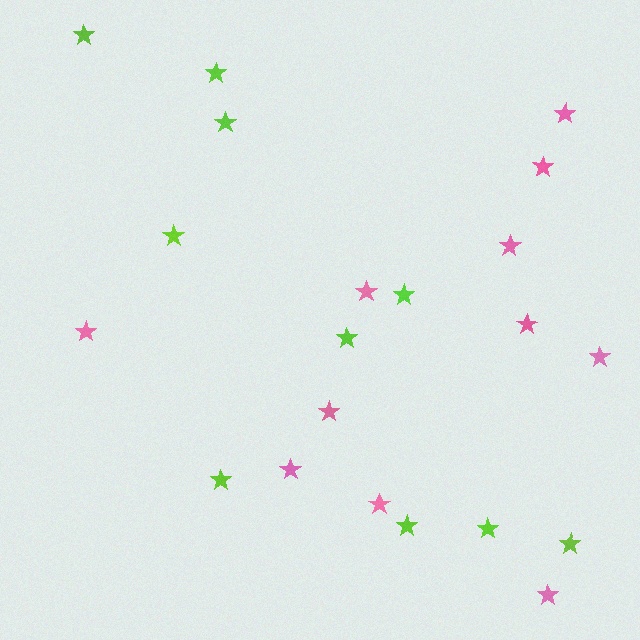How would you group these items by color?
There are 2 groups: one group of lime stars (10) and one group of pink stars (11).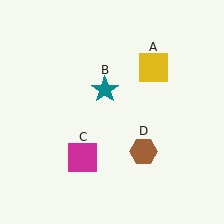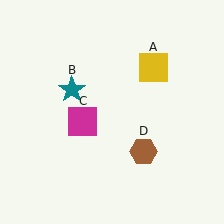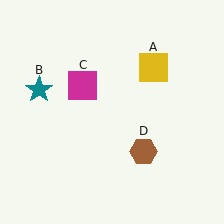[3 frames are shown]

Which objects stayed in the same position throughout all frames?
Yellow square (object A) and brown hexagon (object D) remained stationary.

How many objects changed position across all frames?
2 objects changed position: teal star (object B), magenta square (object C).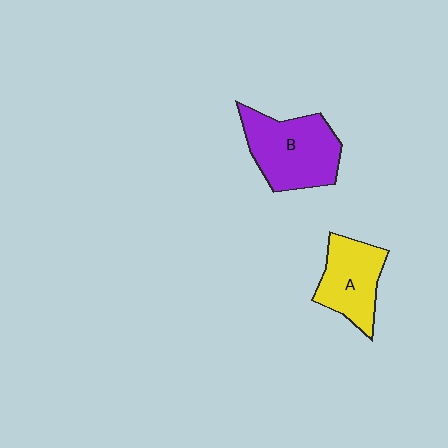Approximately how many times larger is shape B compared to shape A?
Approximately 1.3 times.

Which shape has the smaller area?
Shape A (yellow).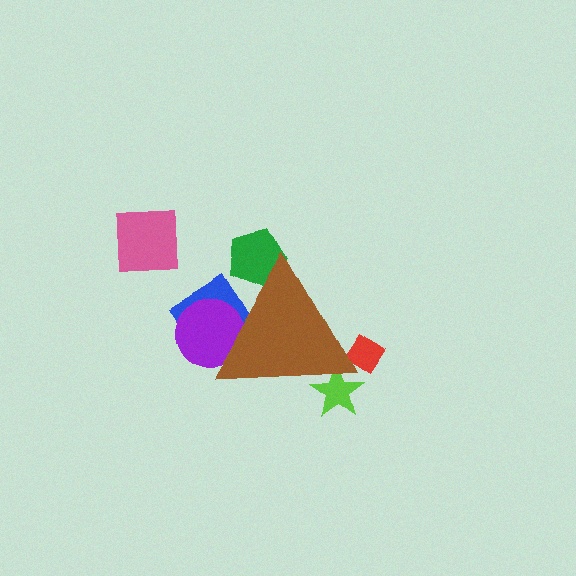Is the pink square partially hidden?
No, the pink square is fully visible.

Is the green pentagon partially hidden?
Yes, the green pentagon is partially hidden behind the brown triangle.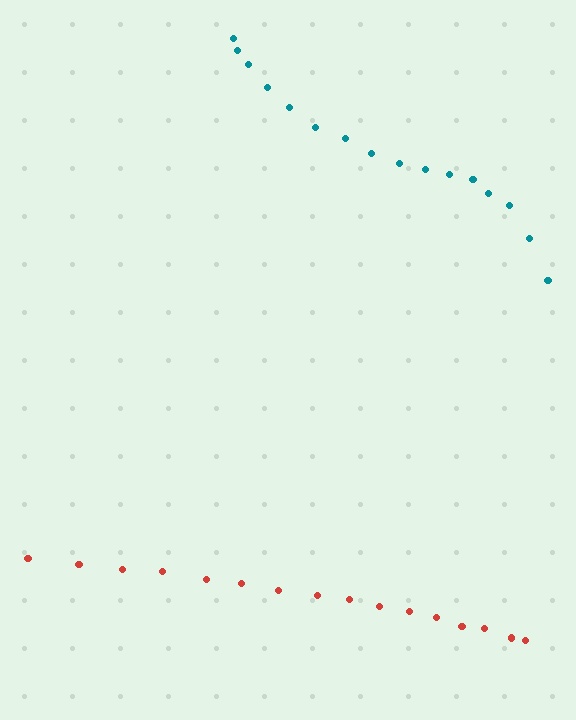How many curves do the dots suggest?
There are 2 distinct paths.